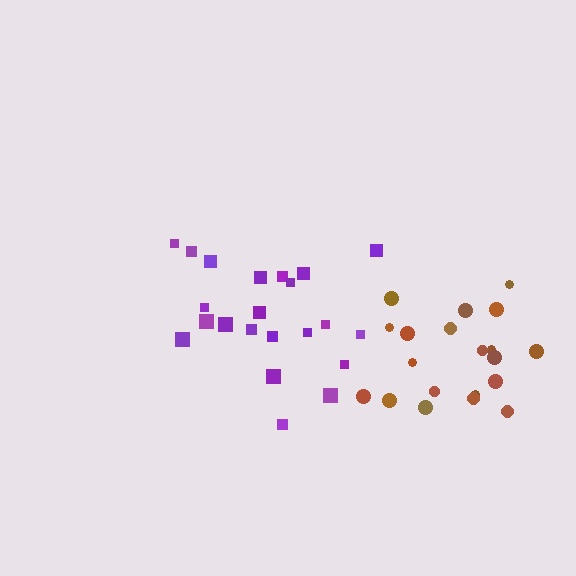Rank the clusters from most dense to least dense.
purple, brown.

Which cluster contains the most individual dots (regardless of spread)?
Purple (22).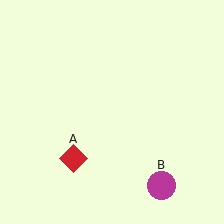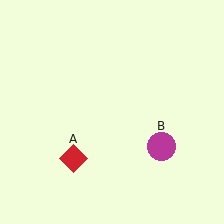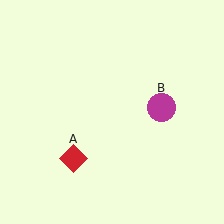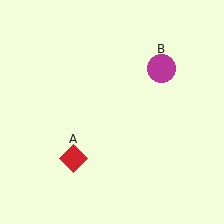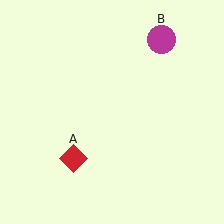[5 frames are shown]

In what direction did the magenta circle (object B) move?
The magenta circle (object B) moved up.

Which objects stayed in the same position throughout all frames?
Red diamond (object A) remained stationary.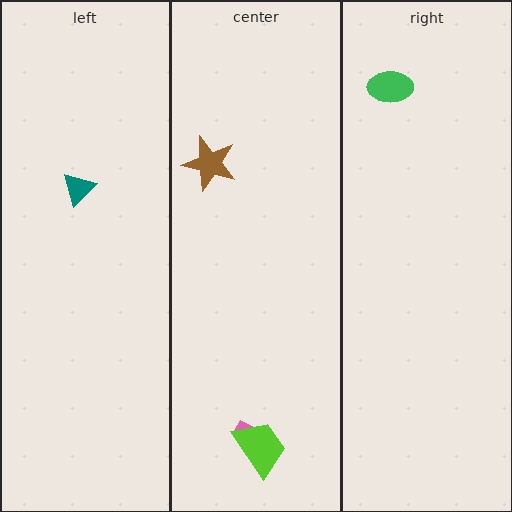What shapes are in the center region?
The brown star, the pink arrow, the lime trapezoid.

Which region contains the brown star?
The center region.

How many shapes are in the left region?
1.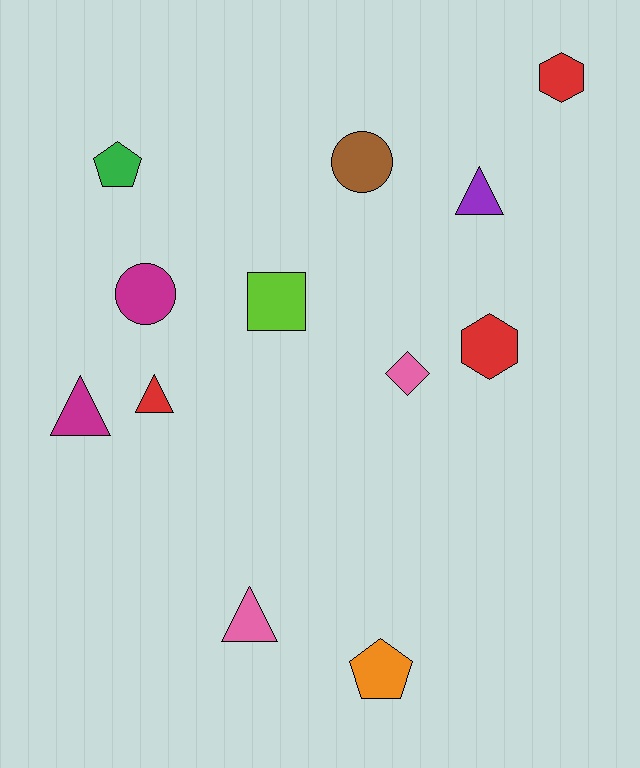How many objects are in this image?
There are 12 objects.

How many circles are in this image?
There are 2 circles.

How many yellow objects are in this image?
There are no yellow objects.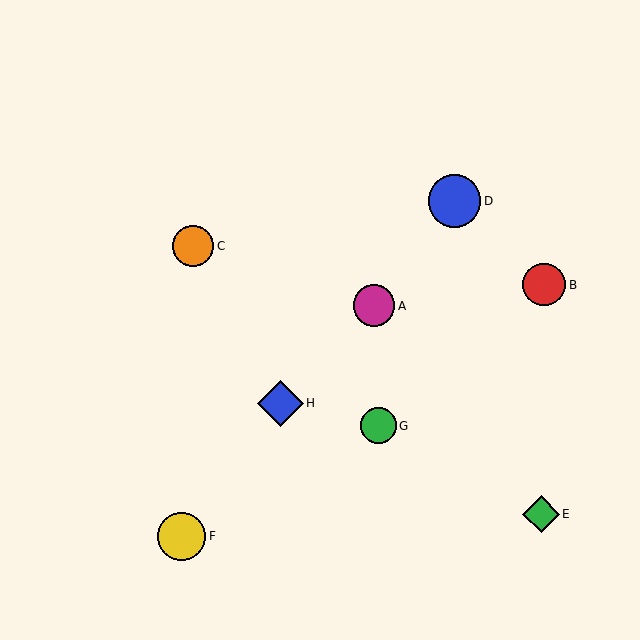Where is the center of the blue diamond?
The center of the blue diamond is at (281, 403).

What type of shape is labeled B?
Shape B is a red circle.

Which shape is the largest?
The blue circle (labeled D) is the largest.